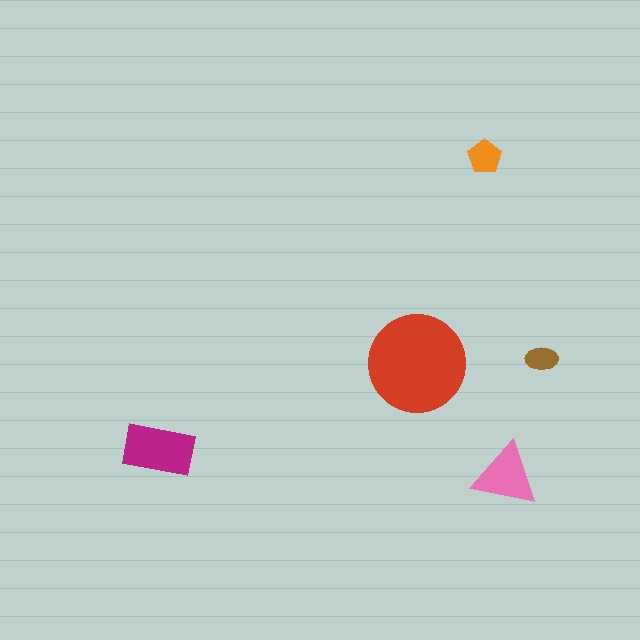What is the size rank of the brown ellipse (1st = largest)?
5th.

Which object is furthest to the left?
The magenta rectangle is leftmost.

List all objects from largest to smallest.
The red circle, the magenta rectangle, the pink triangle, the orange pentagon, the brown ellipse.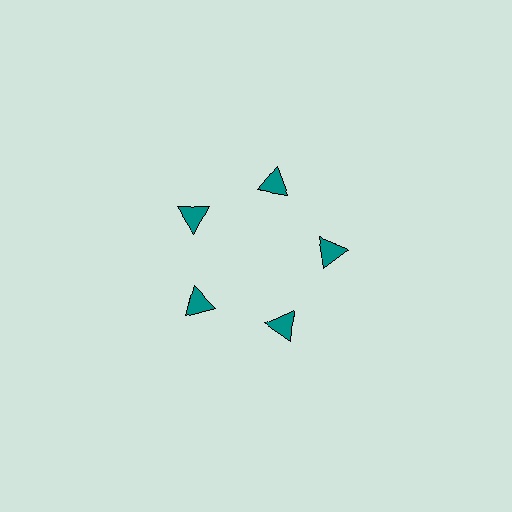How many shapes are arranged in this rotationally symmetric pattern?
There are 5 shapes, arranged in 5 groups of 1.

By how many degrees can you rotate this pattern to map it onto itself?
The pattern maps onto itself every 72 degrees of rotation.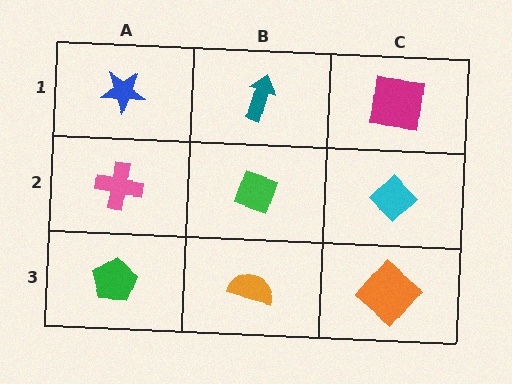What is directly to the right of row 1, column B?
A magenta square.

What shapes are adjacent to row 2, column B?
A teal arrow (row 1, column B), an orange semicircle (row 3, column B), a pink cross (row 2, column A), a cyan diamond (row 2, column C).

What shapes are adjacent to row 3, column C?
A cyan diamond (row 2, column C), an orange semicircle (row 3, column B).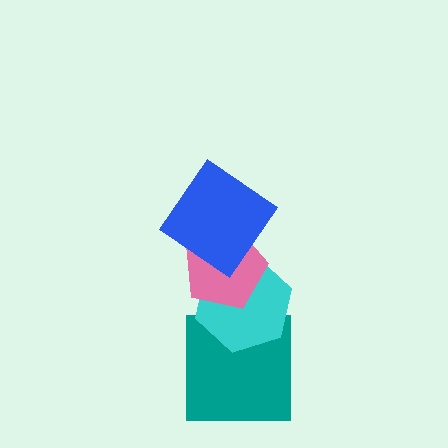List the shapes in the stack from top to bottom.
From top to bottom: the blue diamond, the pink pentagon, the cyan hexagon, the teal square.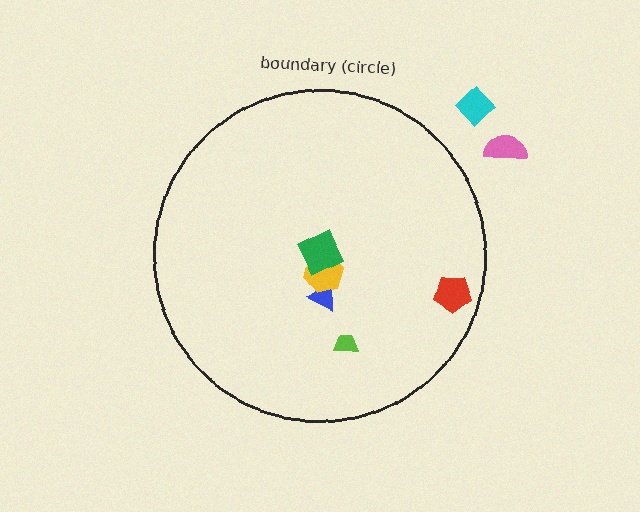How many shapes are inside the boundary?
5 inside, 2 outside.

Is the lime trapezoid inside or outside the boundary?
Inside.